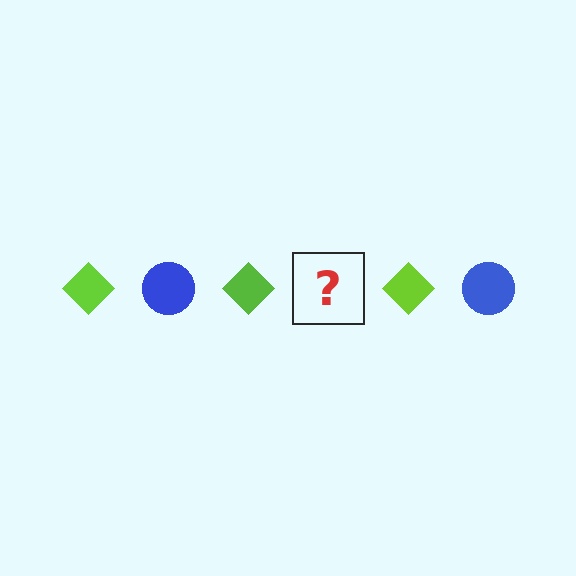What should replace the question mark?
The question mark should be replaced with a blue circle.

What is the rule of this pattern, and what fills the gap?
The rule is that the pattern alternates between lime diamond and blue circle. The gap should be filled with a blue circle.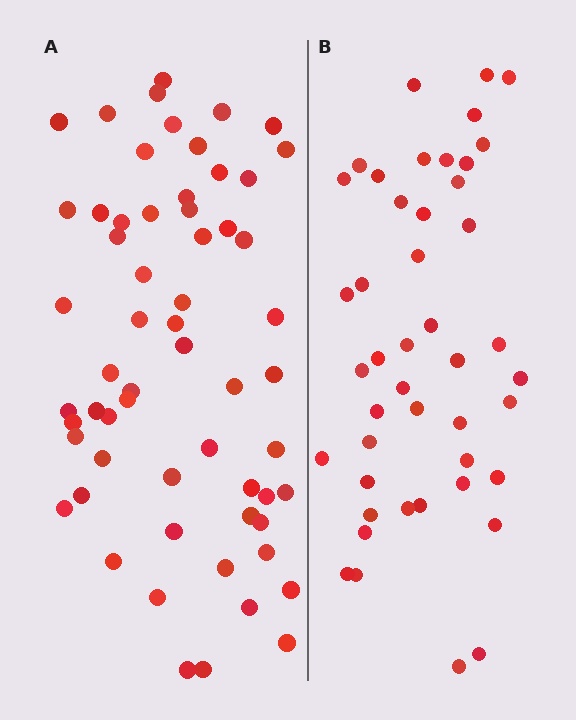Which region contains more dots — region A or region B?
Region A (the left region) has more dots.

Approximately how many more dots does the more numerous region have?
Region A has approximately 15 more dots than region B.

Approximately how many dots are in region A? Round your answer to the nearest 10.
About 60 dots.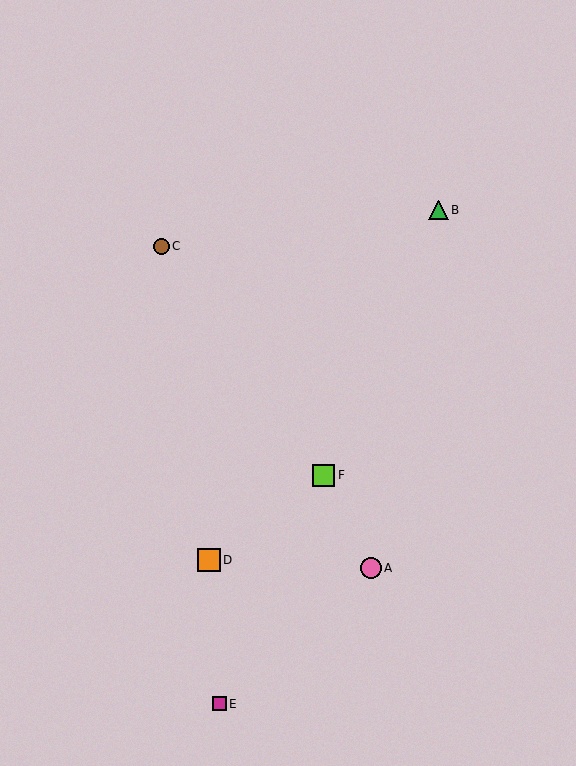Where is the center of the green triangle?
The center of the green triangle is at (439, 210).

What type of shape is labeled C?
Shape C is a brown circle.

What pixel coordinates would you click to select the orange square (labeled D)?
Click at (209, 560) to select the orange square D.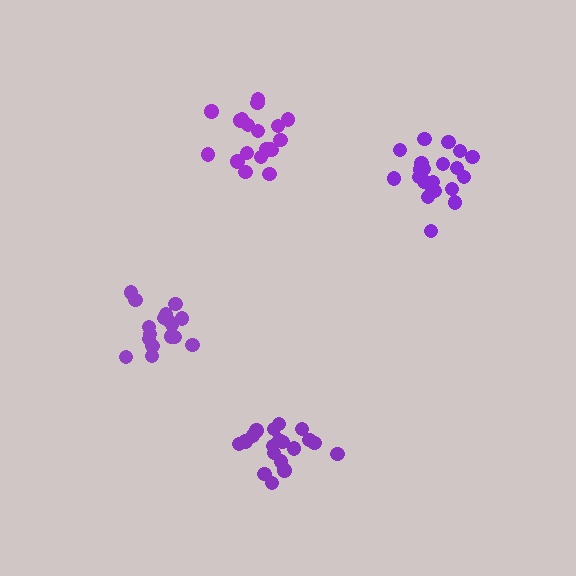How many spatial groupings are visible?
There are 4 spatial groupings.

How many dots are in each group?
Group 1: 21 dots, Group 2: 17 dots, Group 3: 19 dots, Group 4: 19 dots (76 total).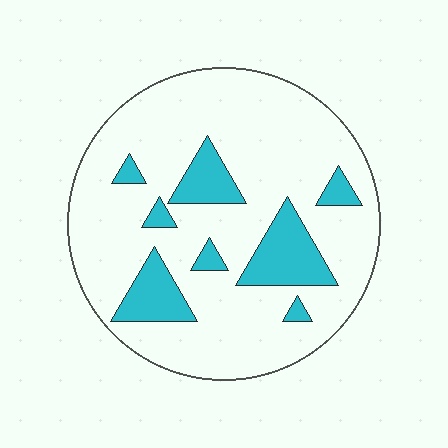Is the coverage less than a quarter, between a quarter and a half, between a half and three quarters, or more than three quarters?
Less than a quarter.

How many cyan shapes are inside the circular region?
8.